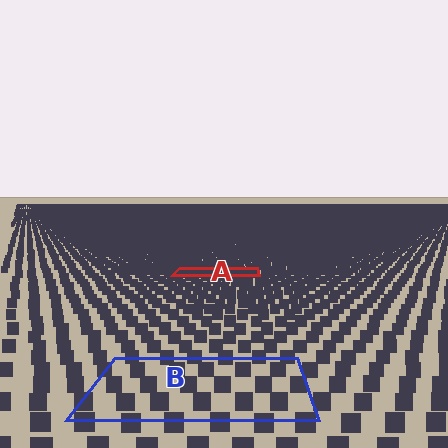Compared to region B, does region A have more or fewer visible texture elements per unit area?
Region A has more texture elements per unit area — they are packed more densely because it is farther away.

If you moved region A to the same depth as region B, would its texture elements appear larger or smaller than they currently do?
They would appear larger. At a closer depth, the same texture elements are projected at a bigger on-screen size.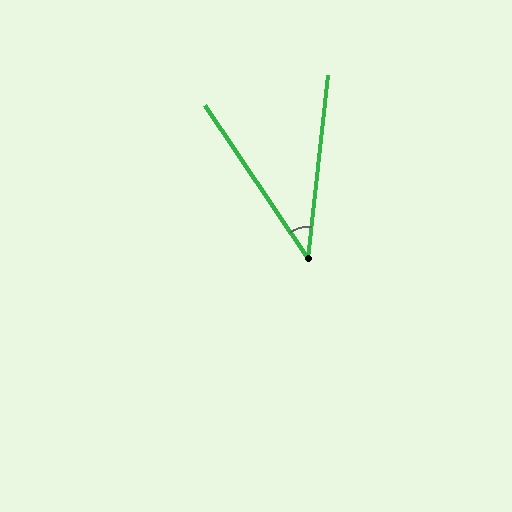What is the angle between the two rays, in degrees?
Approximately 40 degrees.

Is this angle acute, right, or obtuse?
It is acute.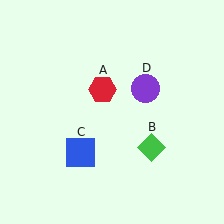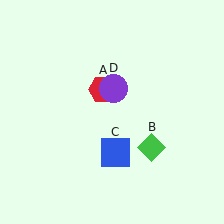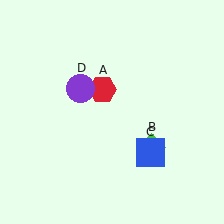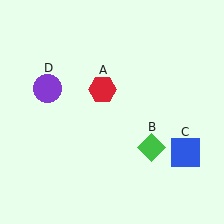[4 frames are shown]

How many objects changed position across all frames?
2 objects changed position: blue square (object C), purple circle (object D).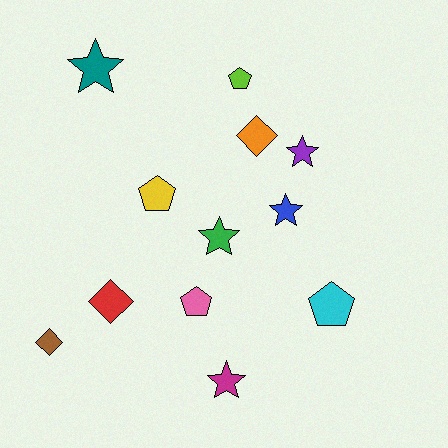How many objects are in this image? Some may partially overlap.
There are 12 objects.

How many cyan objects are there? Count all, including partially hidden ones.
There is 1 cyan object.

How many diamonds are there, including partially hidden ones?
There are 3 diamonds.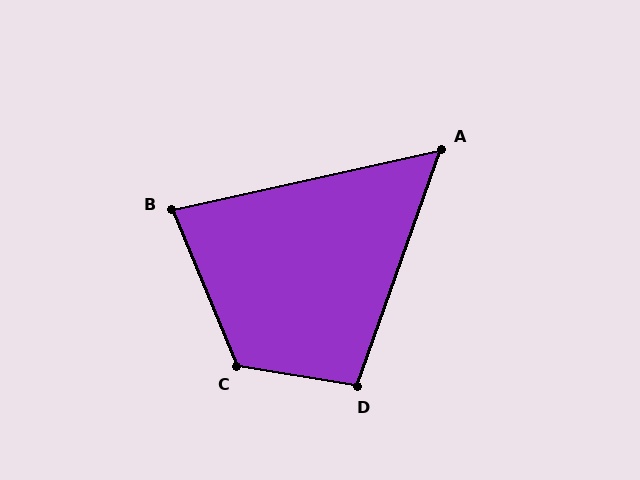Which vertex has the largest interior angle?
C, at approximately 122 degrees.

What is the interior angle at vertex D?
Approximately 100 degrees (obtuse).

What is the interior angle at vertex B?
Approximately 80 degrees (acute).